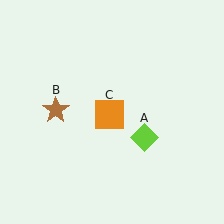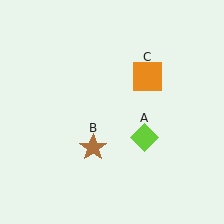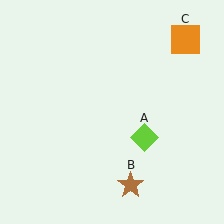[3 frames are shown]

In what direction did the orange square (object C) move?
The orange square (object C) moved up and to the right.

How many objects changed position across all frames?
2 objects changed position: brown star (object B), orange square (object C).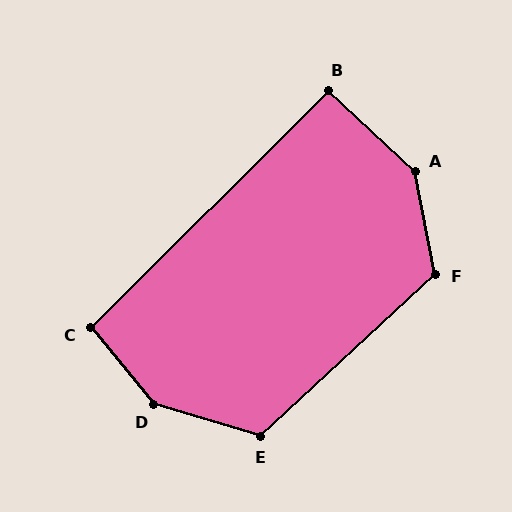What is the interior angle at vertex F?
Approximately 122 degrees (obtuse).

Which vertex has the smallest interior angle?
B, at approximately 92 degrees.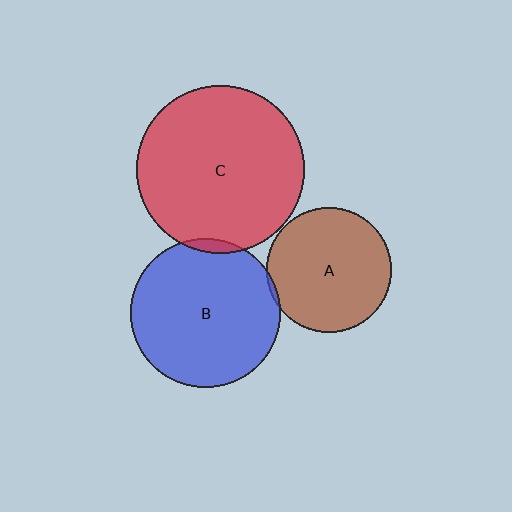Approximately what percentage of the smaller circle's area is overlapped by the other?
Approximately 5%.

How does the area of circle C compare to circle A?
Approximately 1.8 times.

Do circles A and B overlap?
Yes.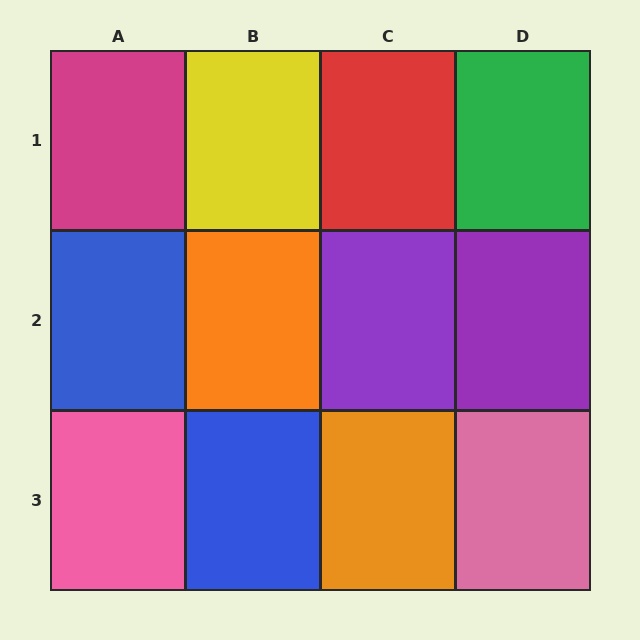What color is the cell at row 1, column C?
Red.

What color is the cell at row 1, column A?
Magenta.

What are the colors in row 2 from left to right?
Blue, orange, purple, purple.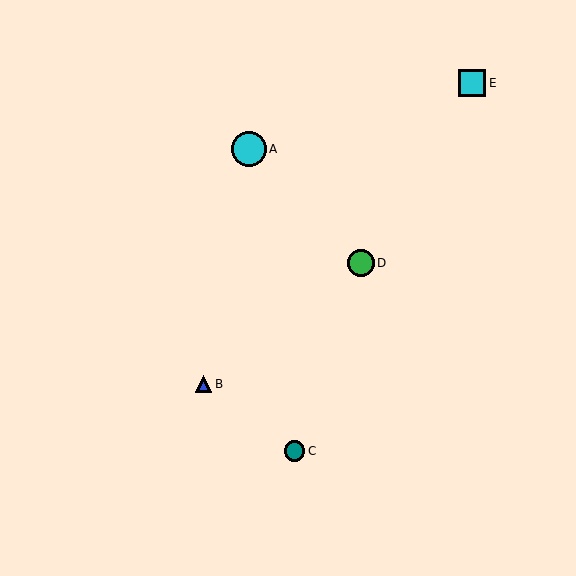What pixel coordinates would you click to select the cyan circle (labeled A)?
Click at (249, 149) to select the cyan circle A.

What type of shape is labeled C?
Shape C is a teal circle.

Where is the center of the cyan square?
The center of the cyan square is at (472, 83).